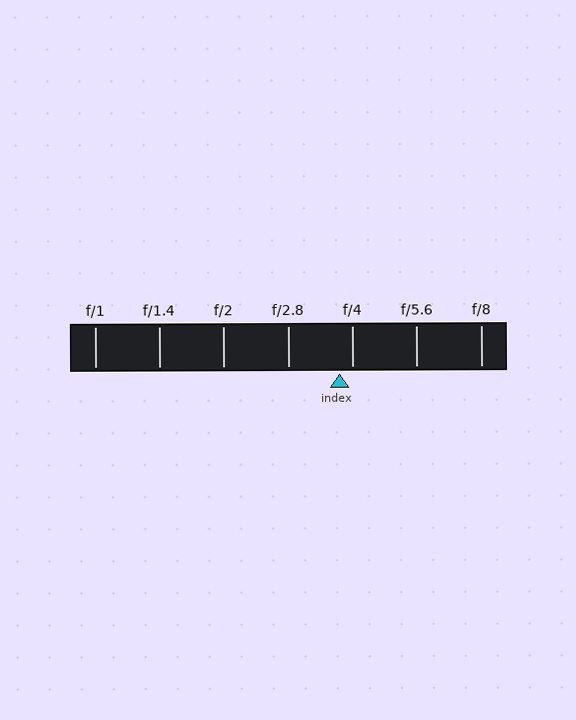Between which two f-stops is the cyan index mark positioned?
The index mark is between f/2.8 and f/4.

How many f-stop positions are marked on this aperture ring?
There are 7 f-stop positions marked.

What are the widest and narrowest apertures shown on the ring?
The widest aperture shown is f/1 and the narrowest is f/8.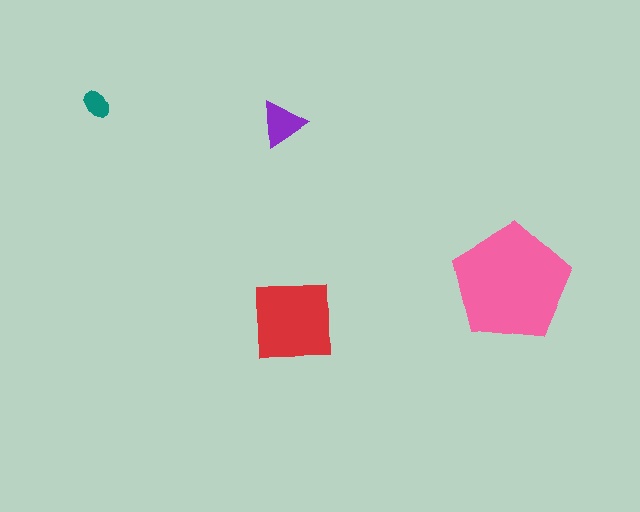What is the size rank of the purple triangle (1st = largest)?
3rd.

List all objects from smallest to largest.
The teal ellipse, the purple triangle, the red square, the pink pentagon.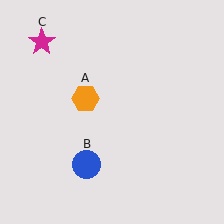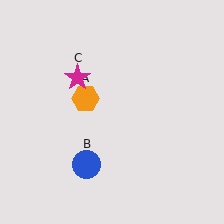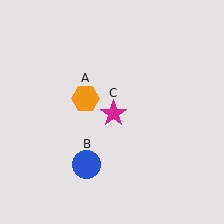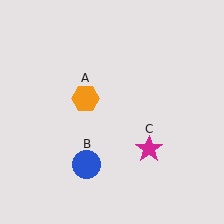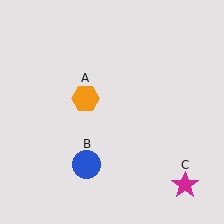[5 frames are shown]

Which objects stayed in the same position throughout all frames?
Orange hexagon (object A) and blue circle (object B) remained stationary.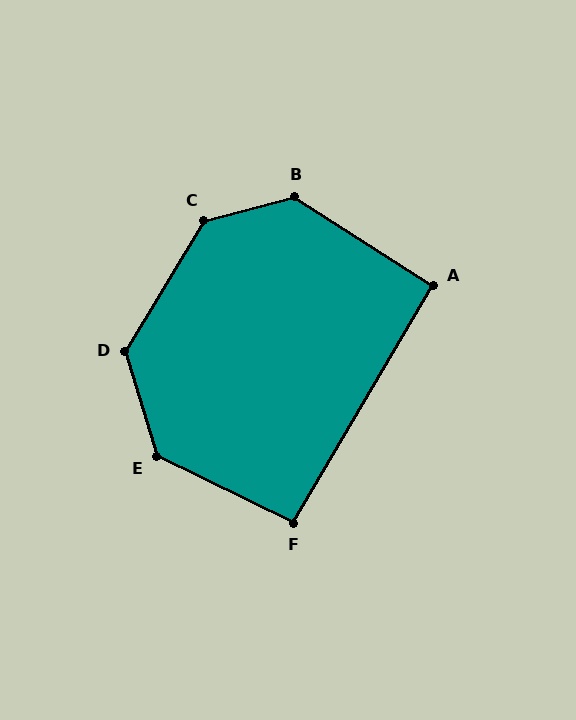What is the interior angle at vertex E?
Approximately 133 degrees (obtuse).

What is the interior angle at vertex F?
Approximately 95 degrees (approximately right).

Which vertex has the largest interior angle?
C, at approximately 135 degrees.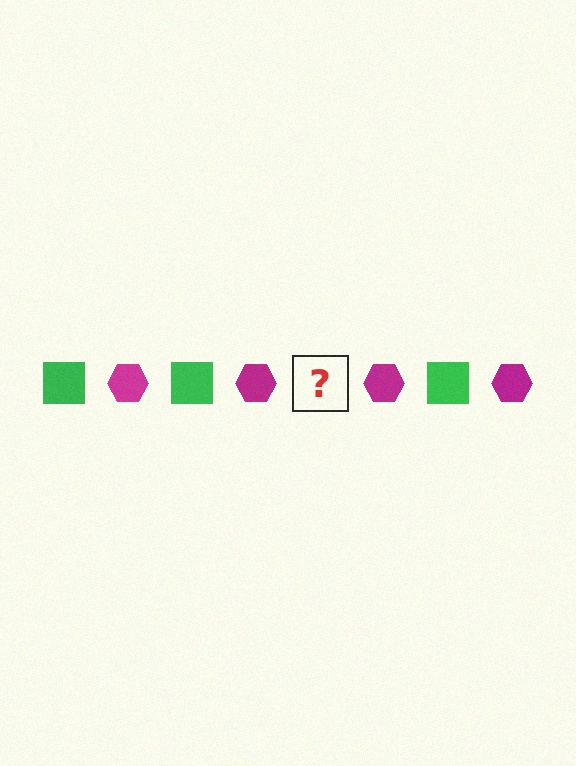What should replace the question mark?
The question mark should be replaced with a green square.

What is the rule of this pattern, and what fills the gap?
The rule is that the pattern alternates between green square and magenta hexagon. The gap should be filled with a green square.